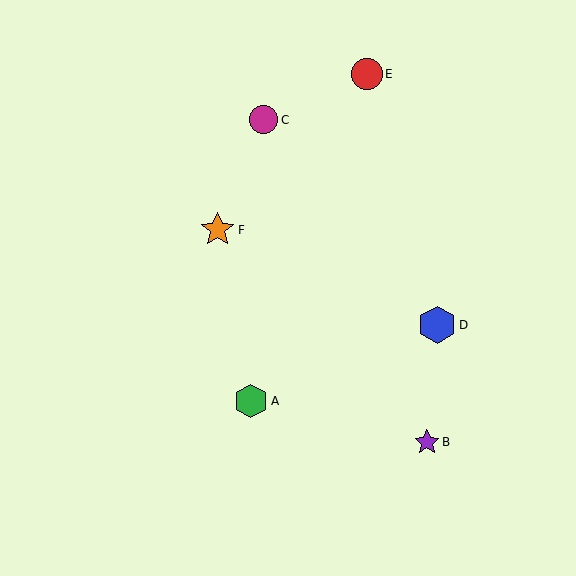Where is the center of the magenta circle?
The center of the magenta circle is at (264, 120).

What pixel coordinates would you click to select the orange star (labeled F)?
Click at (218, 230) to select the orange star F.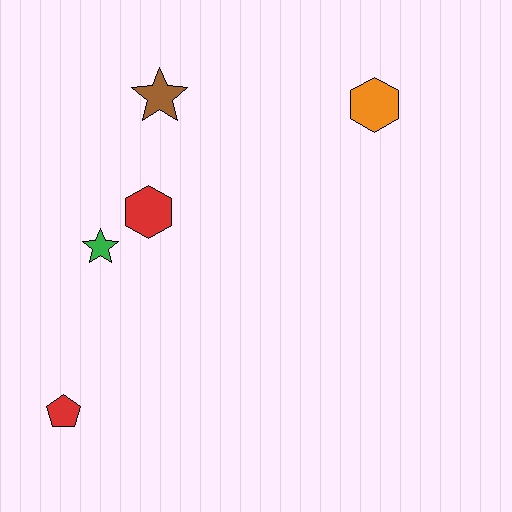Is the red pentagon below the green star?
Yes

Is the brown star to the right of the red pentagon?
Yes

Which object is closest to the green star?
The red hexagon is closest to the green star.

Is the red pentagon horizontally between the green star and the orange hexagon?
No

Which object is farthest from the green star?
The orange hexagon is farthest from the green star.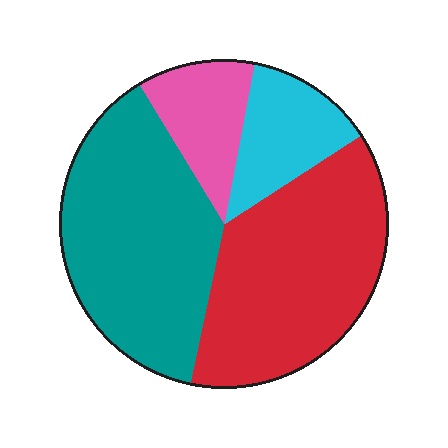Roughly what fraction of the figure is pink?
Pink takes up about one eighth (1/8) of the figure.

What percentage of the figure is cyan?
Cyan covers 13% of the figure.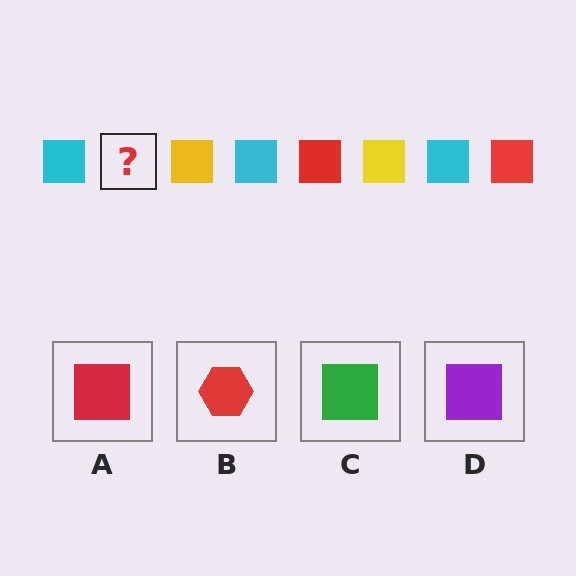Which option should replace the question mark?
Option A.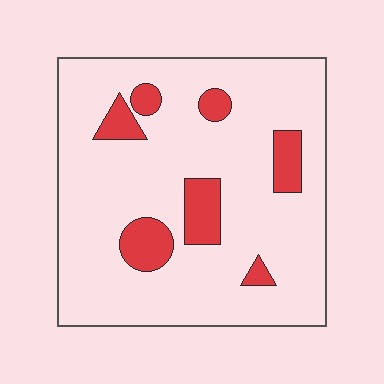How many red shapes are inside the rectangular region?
7.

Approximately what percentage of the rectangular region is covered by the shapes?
Approximately 15%.